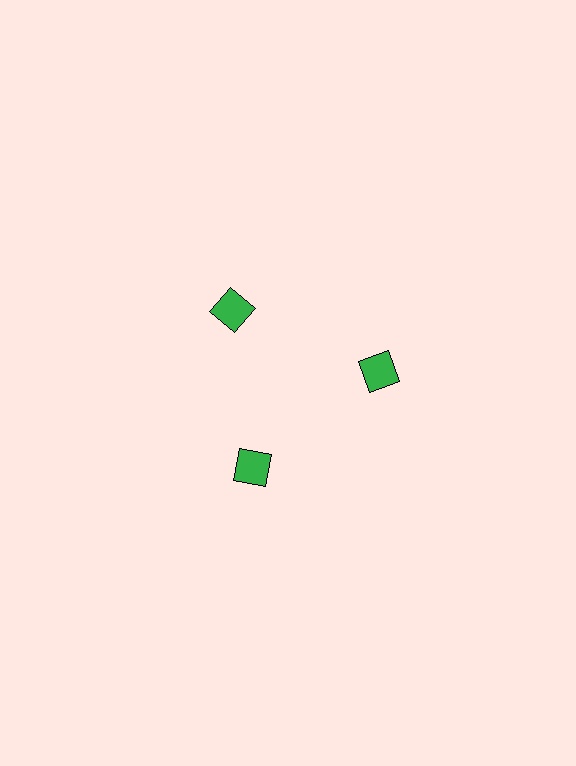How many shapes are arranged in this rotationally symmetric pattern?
There are 3 shapes, arranged in 3 groups of 1.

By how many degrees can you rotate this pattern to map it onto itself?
The pattern maps onto itself every 120 degrees of rotation.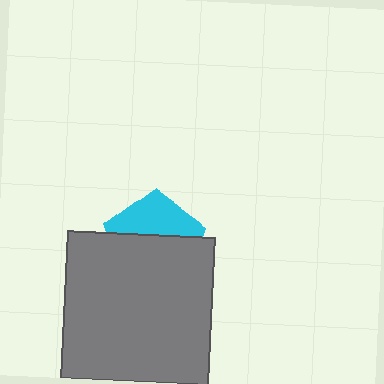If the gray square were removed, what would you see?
You would see the complete cyan pentagon.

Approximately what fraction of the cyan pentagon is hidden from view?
Roughly 60% of the cyan pentagon is hidden behind the gray square.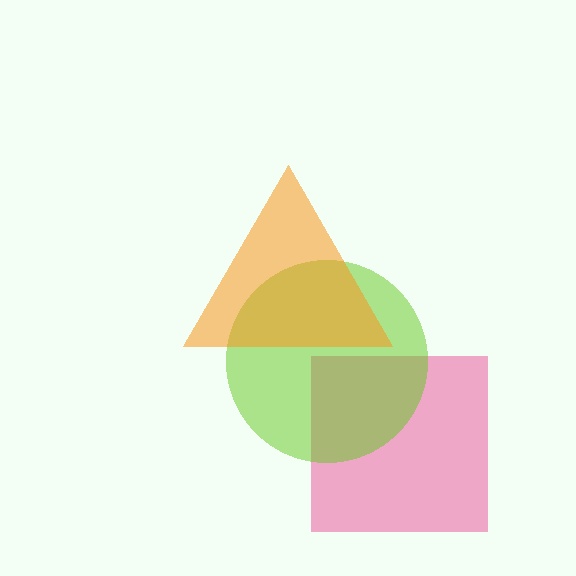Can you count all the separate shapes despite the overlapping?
Yes, there are 3 separate shapes.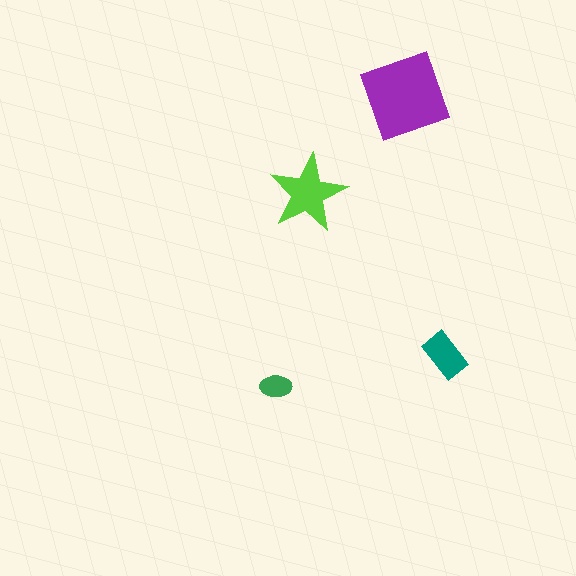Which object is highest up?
The purple square is topmost.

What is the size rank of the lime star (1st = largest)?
2nd.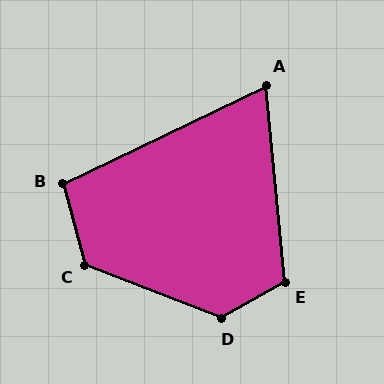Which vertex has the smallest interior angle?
A, at approximately 70 degrees.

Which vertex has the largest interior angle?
D, at approximately 129 degrees.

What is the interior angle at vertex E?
Approximately 114 degrees (obtuse).